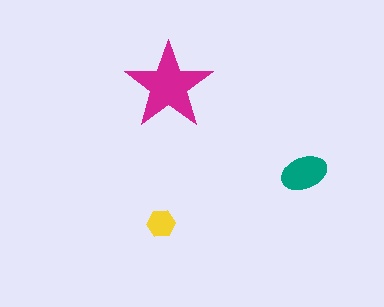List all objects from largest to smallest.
The magenta star, the teal ellipse, the yellow hexagon.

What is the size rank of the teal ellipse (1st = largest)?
2nd.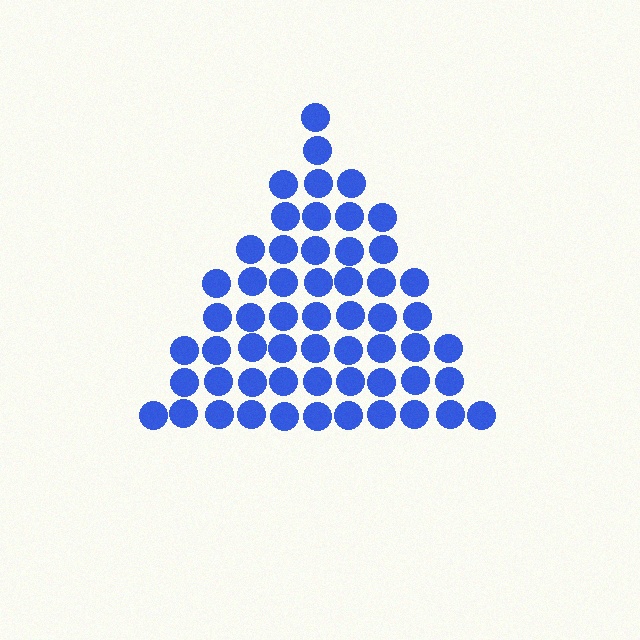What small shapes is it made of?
It is made of small circles.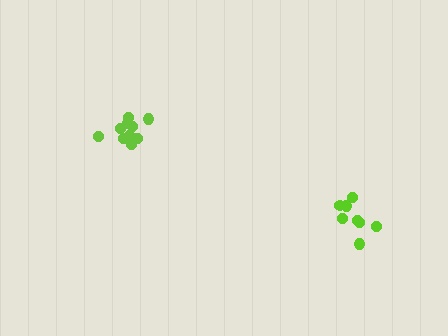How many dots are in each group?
Group 1: 8 dots, Group 2: 10 dots (18 total).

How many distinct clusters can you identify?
There are 2 distinct clusters.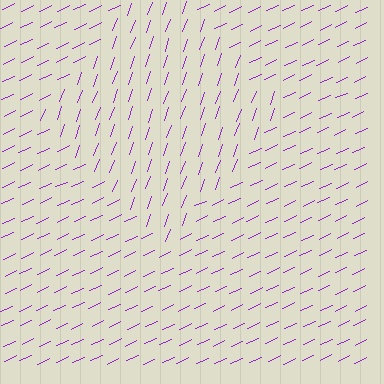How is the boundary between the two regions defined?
The boundary is defined purely by a change in line orientation (approximately 45 degrees difference). All lines are the same color and thickness.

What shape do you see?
I see a diamond.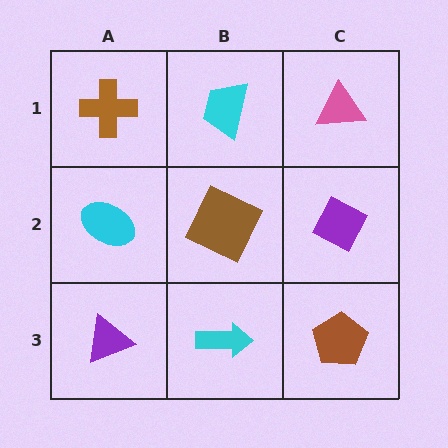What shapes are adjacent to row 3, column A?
A cyan ellipse (row 2, column A), a cyan arrow (row 3, column B).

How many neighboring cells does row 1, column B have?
3.